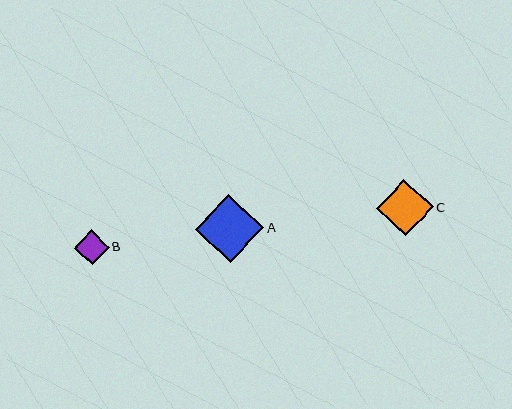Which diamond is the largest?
Diamond A is the largest with a size of approximately 68 pixels.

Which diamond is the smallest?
Diamond B is the smallest with a size of approximately 35 pixels.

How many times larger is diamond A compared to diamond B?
Diamond A is approximately 2.0 times the size of diamond B.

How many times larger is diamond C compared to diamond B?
Diamond C is approximately 1.6 times the size of diamond B.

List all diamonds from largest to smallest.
From largest to smallest: A, C, B.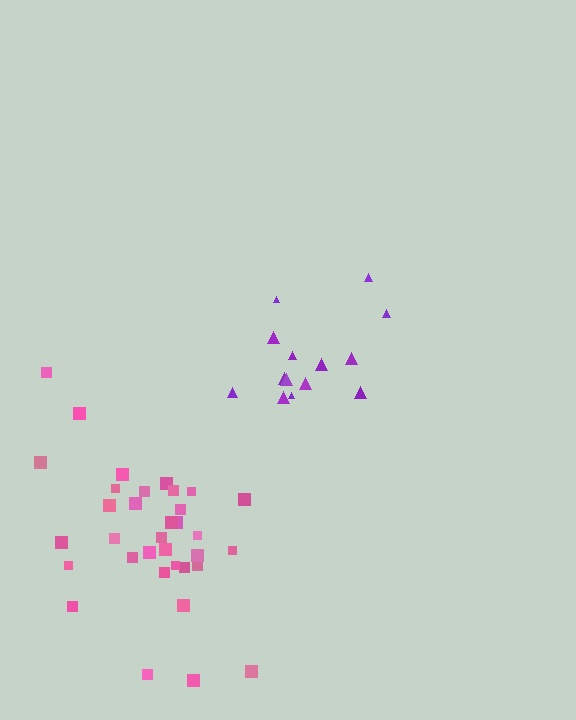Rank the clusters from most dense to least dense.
pink, purple.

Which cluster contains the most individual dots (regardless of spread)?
Pink (34).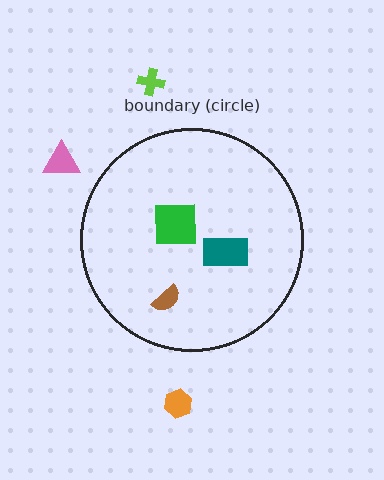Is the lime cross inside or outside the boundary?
Outside.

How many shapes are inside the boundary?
3 inside, 3 outside.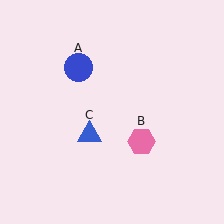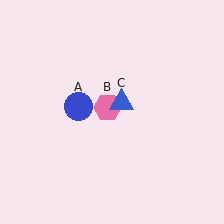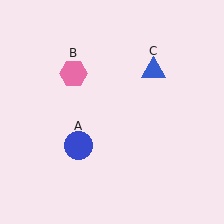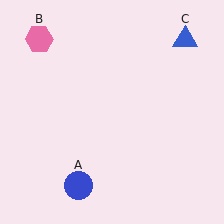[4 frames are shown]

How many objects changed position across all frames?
3 objects changed position: blue circle (object A), pink hexagon (object B), blue triangle (object C).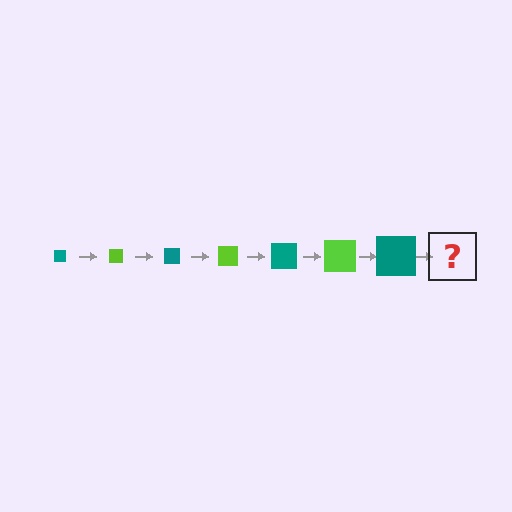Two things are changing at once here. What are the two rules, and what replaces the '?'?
The two rules are that the square grows larger each step and the color cycles through teal and lime. The '?' should be a lime square, larger than the previous one.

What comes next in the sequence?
The next element should be a lime square, larger than the previous one.